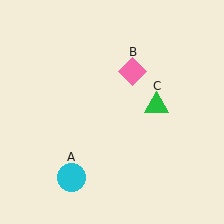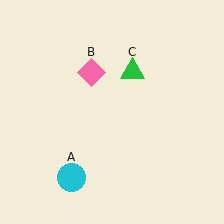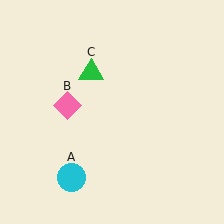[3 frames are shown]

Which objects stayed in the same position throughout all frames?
Cyan circle (object A) remained stationary.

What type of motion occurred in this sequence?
The pink diamond (object B), green triangle (object C) rotated counterclockwise around the center of the scene.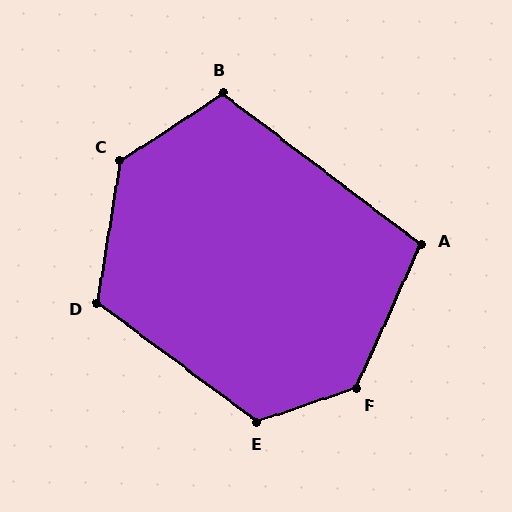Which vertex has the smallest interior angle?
A, at approximately 103 degrees.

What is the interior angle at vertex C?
Approximately 132 degrees (obtuse).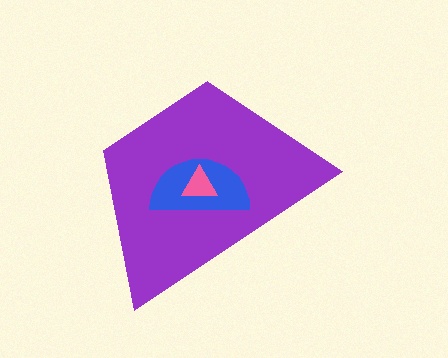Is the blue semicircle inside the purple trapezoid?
Yes.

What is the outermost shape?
The purple trapezoid.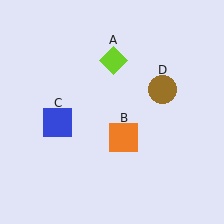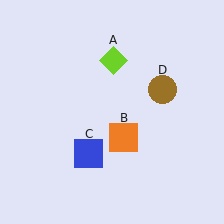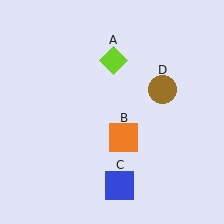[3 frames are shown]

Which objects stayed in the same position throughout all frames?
Lime diamond (object A) and orange square (object B) and brown circle (object D) remained stationary.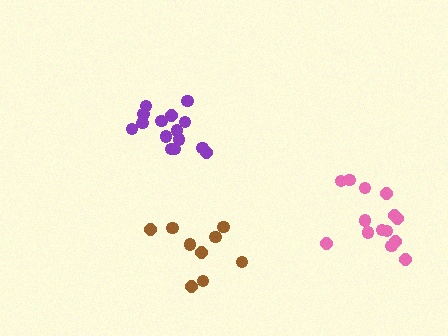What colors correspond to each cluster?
The clusters are colored: brown, purple, pink.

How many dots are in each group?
Group 1: 9 dots, Group 2: 15 dots, Group 3: 14 dots (38 total).